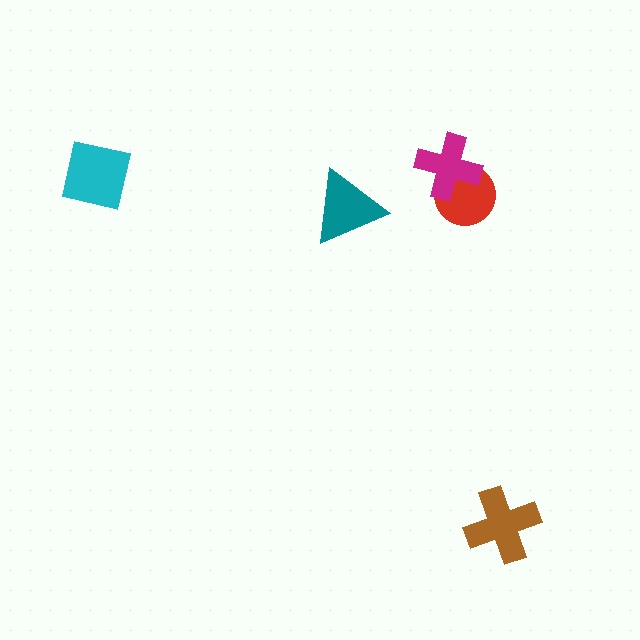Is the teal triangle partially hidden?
No, no other shape covers it.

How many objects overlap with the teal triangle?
0 objects overlap with the teal triangle.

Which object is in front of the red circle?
The magenta cross is in front of the red circle.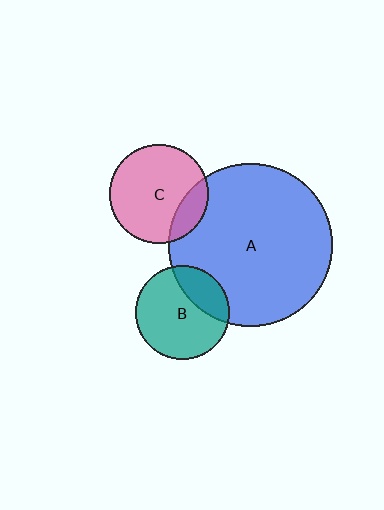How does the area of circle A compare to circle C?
Approximately 2.7 times.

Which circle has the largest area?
Circle A (blue).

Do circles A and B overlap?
Yes.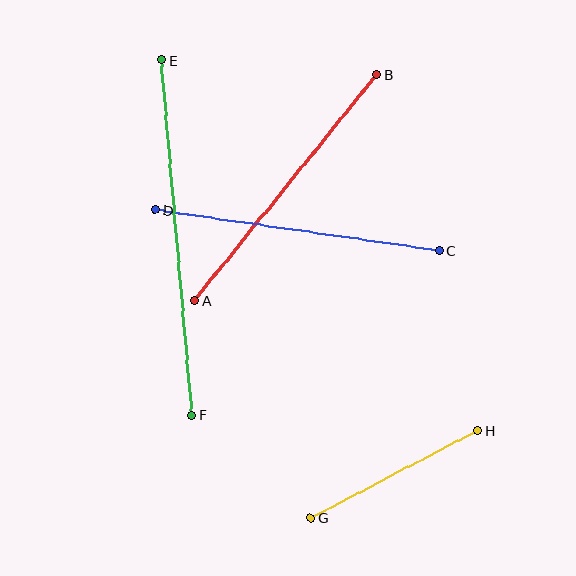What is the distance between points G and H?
The distance is approximately 188 pixels.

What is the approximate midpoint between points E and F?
The midpoint is at approximately (177, 238) pixels.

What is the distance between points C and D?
The distance is approximately 287 pixels.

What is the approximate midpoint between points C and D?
The midpoint is at approximately (297, 231) pixels.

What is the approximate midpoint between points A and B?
The midpoint is at approximately (286, 188) pixels.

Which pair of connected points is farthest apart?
Points E and F are farthest apart.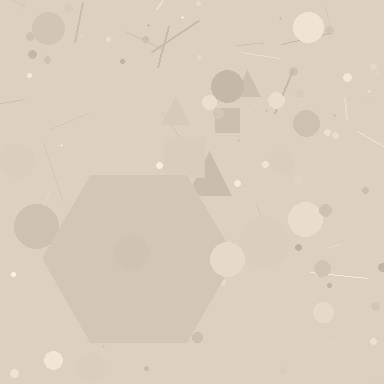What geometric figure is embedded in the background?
A hexagon is embedded in the background.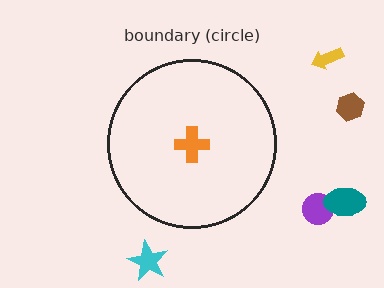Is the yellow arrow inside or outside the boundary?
Outside.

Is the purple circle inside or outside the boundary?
Outside.